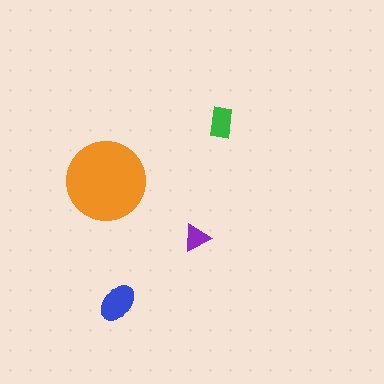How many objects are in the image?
There are 4 objects in the image.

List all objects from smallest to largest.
The purple triangle, the green rectangle, the blue ellipse, the orange circle.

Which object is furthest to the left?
The orange circle is leftmost.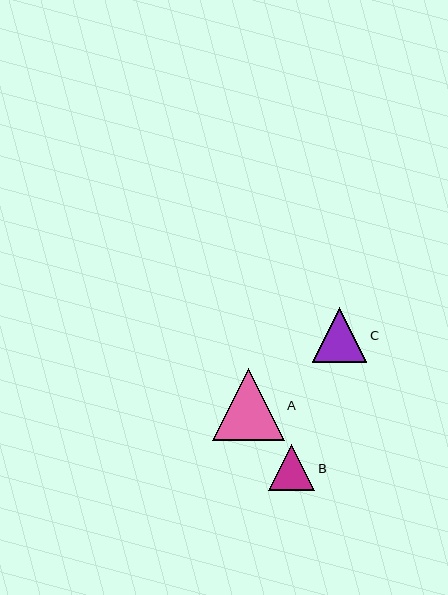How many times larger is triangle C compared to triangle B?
Triangle C is approximately 1.2 times the size of triangle B.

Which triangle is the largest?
Triangle A is the largest with a size of approximately 72 pixels.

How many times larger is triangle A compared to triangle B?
Triangle A is approximately 1.6 times the size of triangle B.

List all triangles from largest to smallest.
From largest to smallest: A, C, B.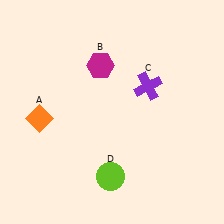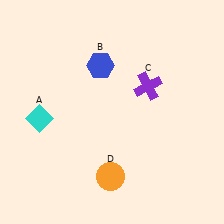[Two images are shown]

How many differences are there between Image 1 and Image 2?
There are 3 differences between the two images.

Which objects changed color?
A changed from orange to cyan. B changed from magenta to blue. D changed from lime to orange.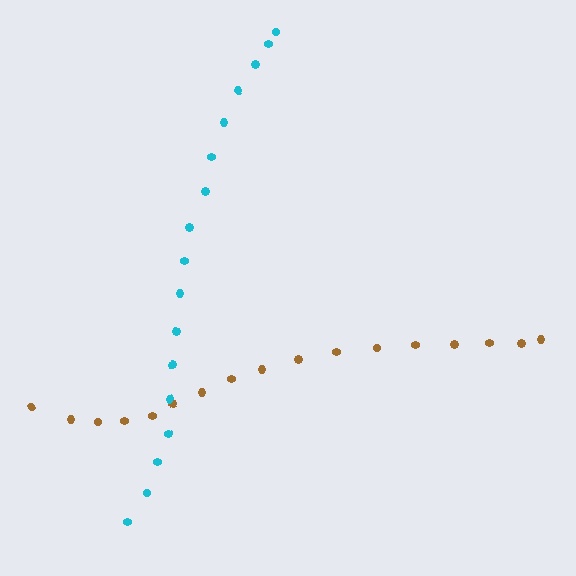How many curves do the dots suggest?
There are 2 distinct paths.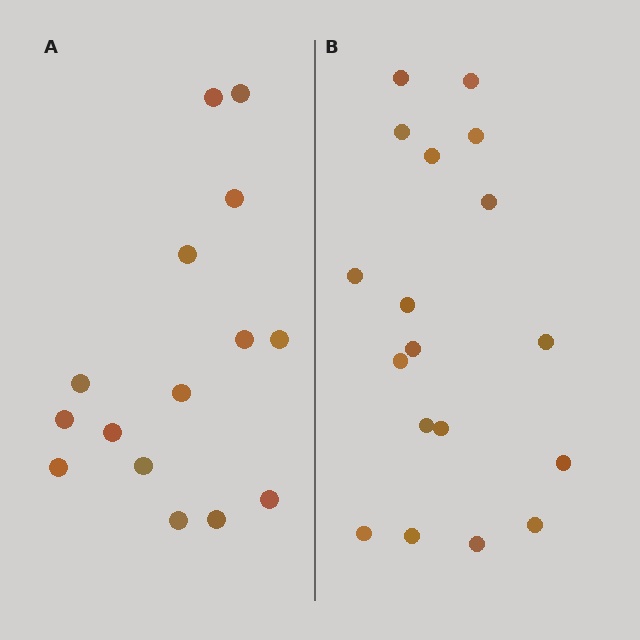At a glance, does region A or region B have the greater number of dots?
Region B (the right region) has more dots.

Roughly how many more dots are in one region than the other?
Region B has just a few more — roughly 2 or 3 more dots than region A.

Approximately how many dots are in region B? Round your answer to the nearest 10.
About 20 dots. (The exact count is 18, which rounds to 20.)